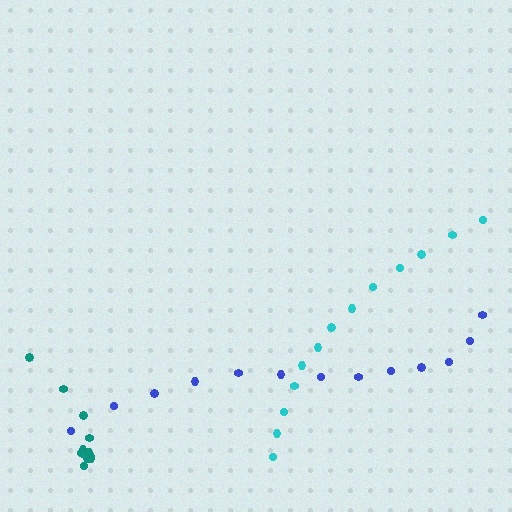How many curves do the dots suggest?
There are 3 distinct paths.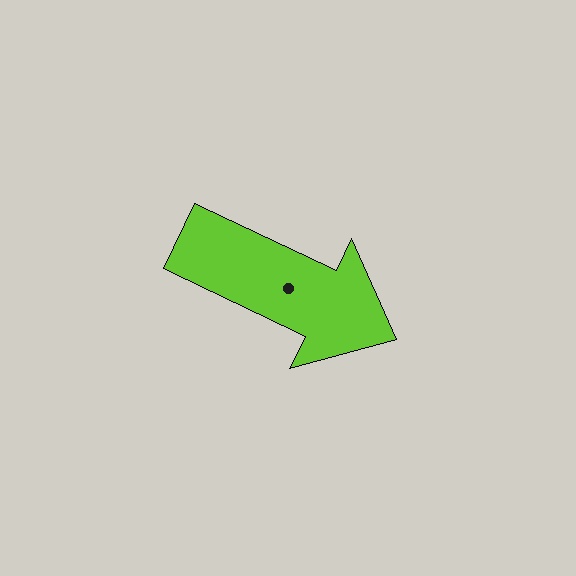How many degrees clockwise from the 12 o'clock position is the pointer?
Approximately 115 degrees.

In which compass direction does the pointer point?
Southeast.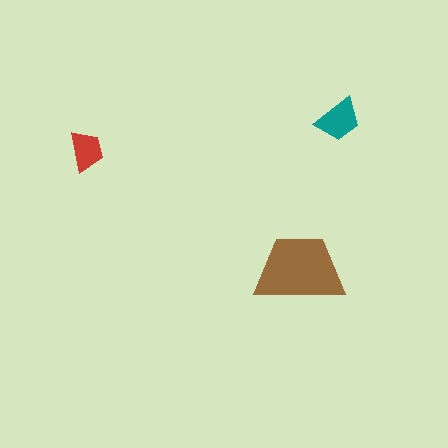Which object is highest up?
The teal trapezoid is topmost.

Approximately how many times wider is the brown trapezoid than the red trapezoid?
About 2 times wider.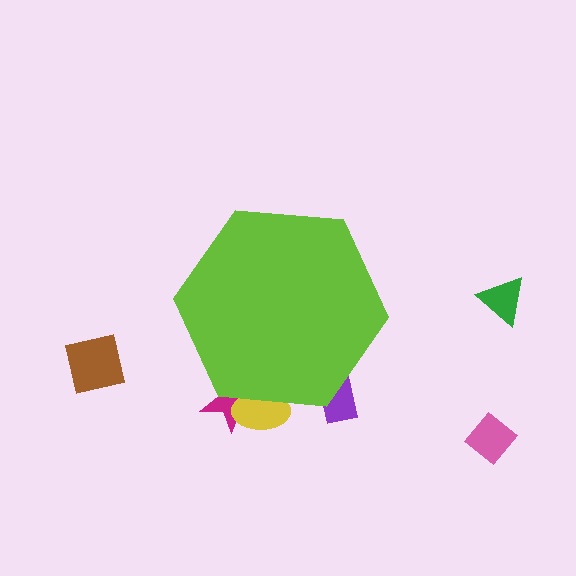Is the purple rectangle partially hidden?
Yes, the purple rectangle is partially hidden behind the lime hexagon.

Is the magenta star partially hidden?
Yes, the magenta star is partially hidden behind the lime hexagon.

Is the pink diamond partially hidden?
No, the pink diamond is fully visible.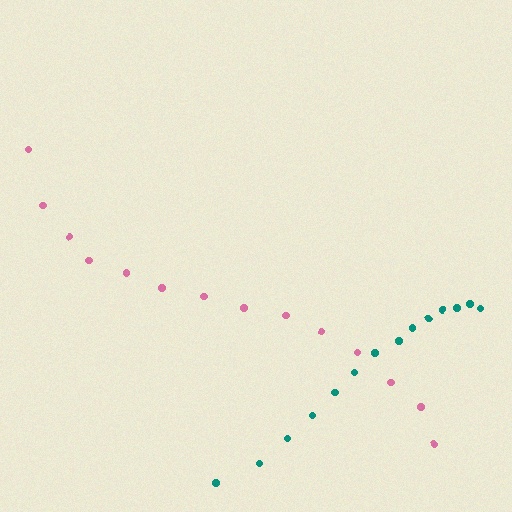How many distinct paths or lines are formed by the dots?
There are 2 distinct paths.